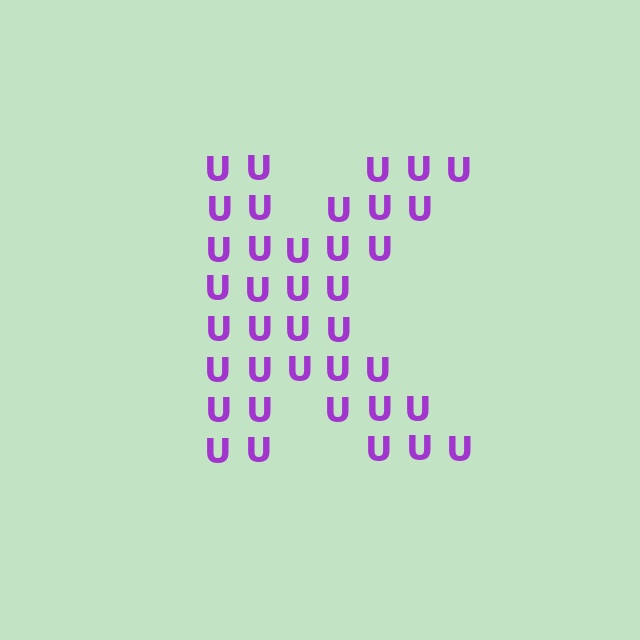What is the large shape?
The large shape is the letter K.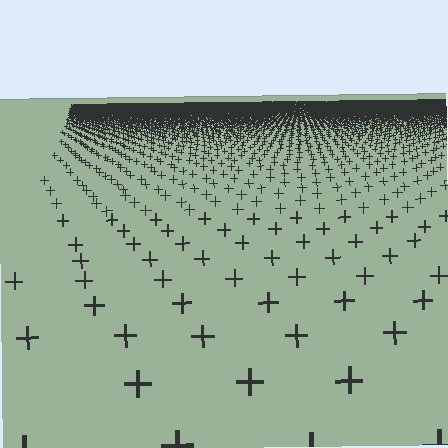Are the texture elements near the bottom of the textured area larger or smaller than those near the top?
Larger. Near the bottom, elements are closer to the viewer and appear at a bigger on-screen size.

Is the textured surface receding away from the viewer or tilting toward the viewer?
The surface is receding away from the viewer. Texture elements get smaller and denser toward the top.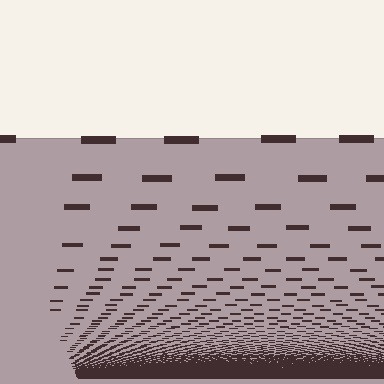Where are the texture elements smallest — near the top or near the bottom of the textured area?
Near the bottom.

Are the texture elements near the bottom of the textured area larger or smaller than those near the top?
Smaller. The gradient is inverted — elements near the bottom are smaller and denser.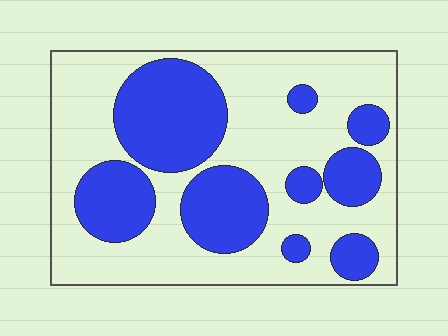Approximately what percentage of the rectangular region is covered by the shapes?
Approximately 35%.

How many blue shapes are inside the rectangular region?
9.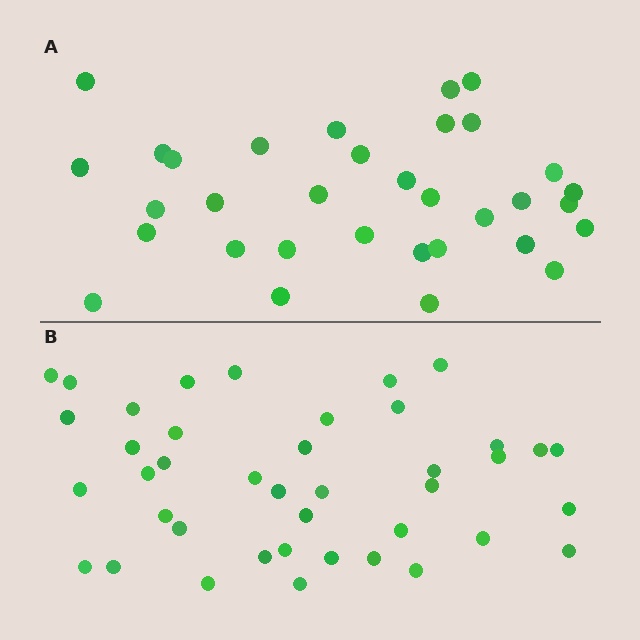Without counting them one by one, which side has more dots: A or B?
Region B (the bottom region) has more dots.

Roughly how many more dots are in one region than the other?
Region B has roughly 8 or so more dots than region A.